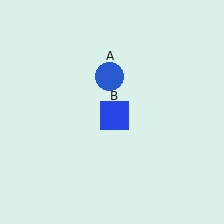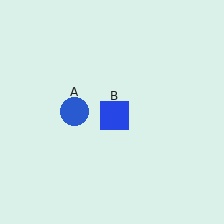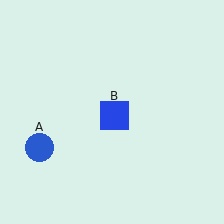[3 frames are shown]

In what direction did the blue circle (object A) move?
The blue circle (object A) moved down and to the left.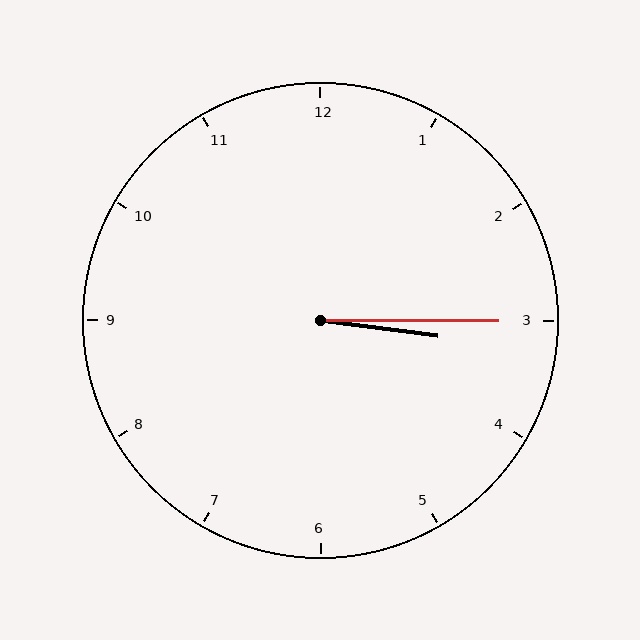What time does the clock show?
3:15.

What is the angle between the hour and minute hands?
Approximately 8 degrees.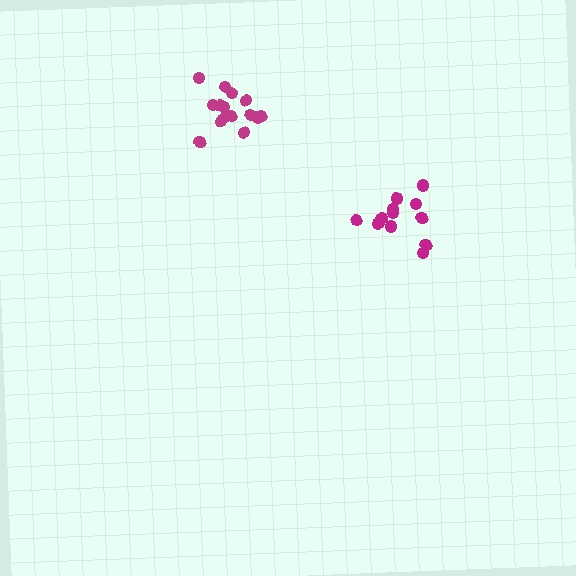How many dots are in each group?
Group 1: 12 dots, Group 2: 15 dots (27 total).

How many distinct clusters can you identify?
There are 2 distinct clusters.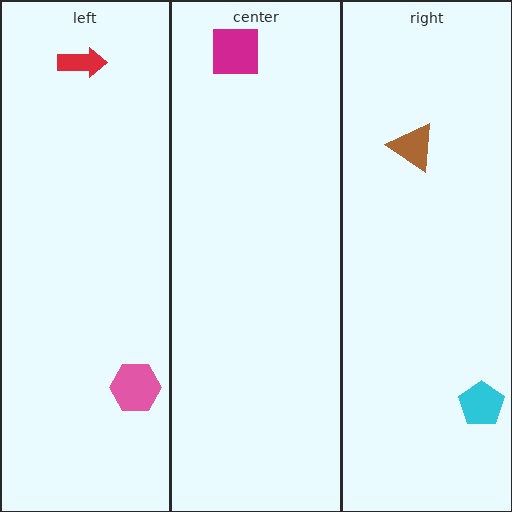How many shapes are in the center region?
1.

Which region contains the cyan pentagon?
The right region.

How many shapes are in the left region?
2.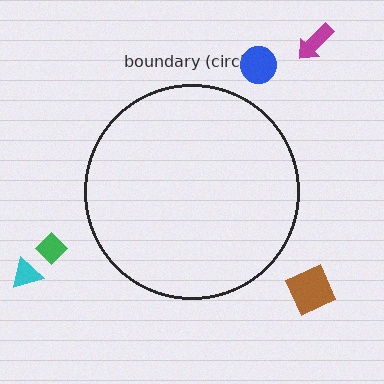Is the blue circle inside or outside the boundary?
Outside.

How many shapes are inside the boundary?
0 inside, 5 outside.